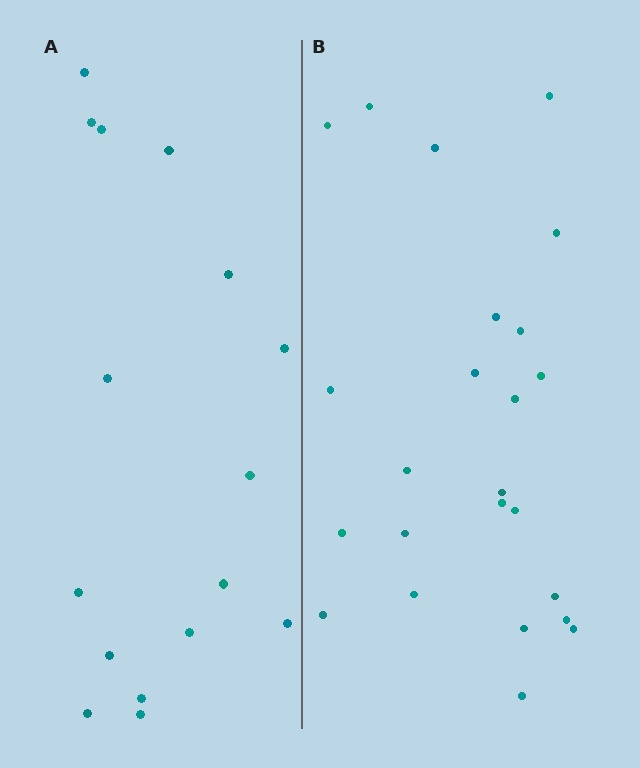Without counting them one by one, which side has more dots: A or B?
Region B (the right region) has more dots.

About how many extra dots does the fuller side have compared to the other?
Region B has roughly 8 or so more dots than region A.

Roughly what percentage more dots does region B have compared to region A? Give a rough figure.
About 50% more.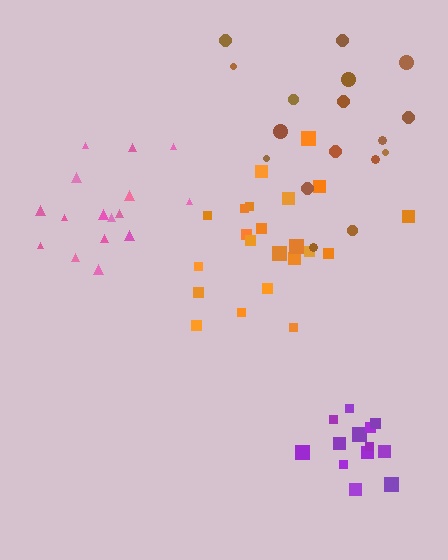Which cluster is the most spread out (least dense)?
Brown.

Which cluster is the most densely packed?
Purple.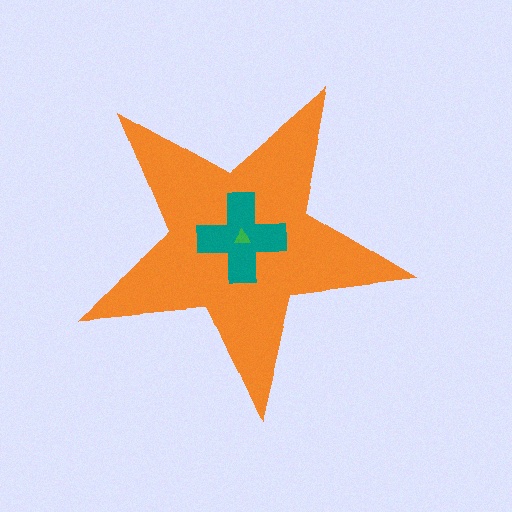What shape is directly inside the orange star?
The teal cross.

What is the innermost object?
The green triangle.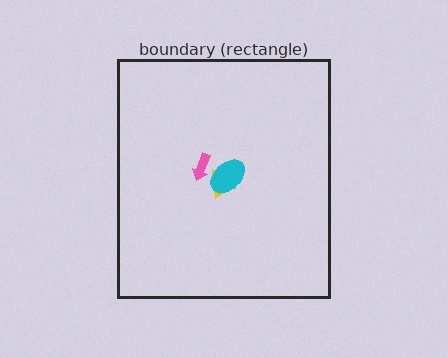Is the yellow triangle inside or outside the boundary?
Inside.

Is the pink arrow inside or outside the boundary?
Inside.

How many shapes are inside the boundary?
3 inside, 0 outside.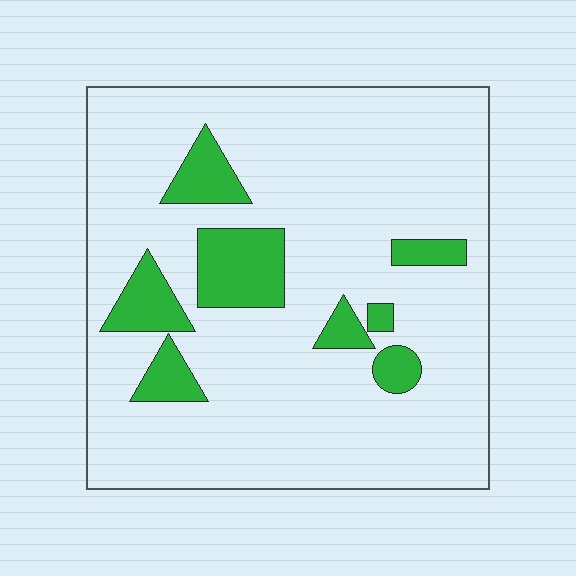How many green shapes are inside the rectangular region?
8.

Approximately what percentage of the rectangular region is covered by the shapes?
Approximately 15%.